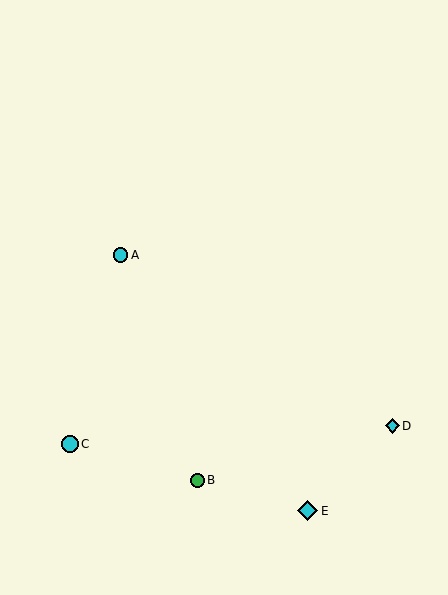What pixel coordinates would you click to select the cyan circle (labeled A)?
Click at (121, 255) to select the cyan circle A.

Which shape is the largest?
The cyan diamond (labeled E) is the largest.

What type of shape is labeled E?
Shape E is a cyan diamond.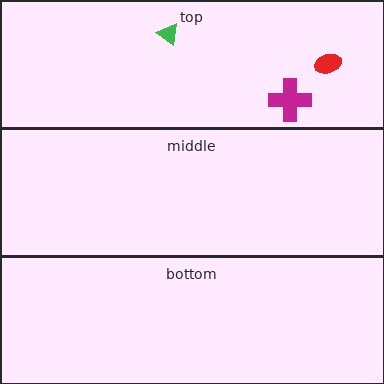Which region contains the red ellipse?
The top region.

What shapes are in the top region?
The green triangle, the red ellipse, the magenta cross.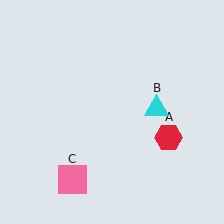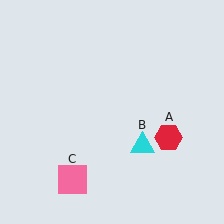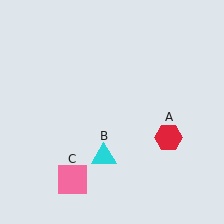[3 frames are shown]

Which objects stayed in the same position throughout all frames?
Red hexagon (object A) and pink square (object C) remained stationary.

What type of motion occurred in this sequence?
The cyan triangle (object B) rotated clockwise around the center of the scene.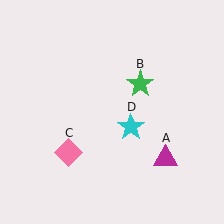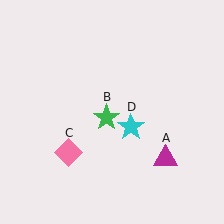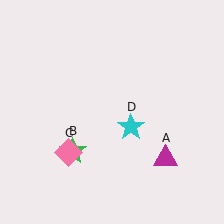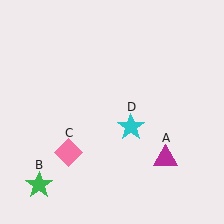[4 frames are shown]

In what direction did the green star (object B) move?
The green star (object B) moved down and to the left.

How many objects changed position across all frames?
1 object changed position: green star (object B).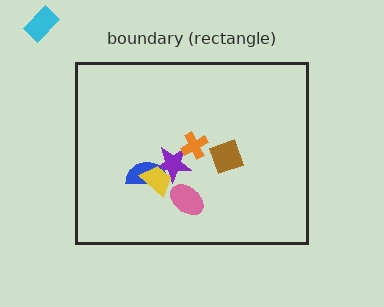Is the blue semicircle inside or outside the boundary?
Inside.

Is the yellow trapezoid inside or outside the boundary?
Inside.